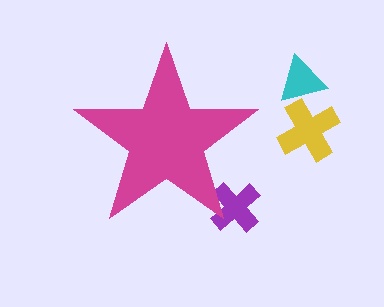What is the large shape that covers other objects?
A magenta star.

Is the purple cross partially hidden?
Yes, the purple cross is partially hidden behind the magenta star.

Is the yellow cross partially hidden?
No, the yellow cross is fully visible.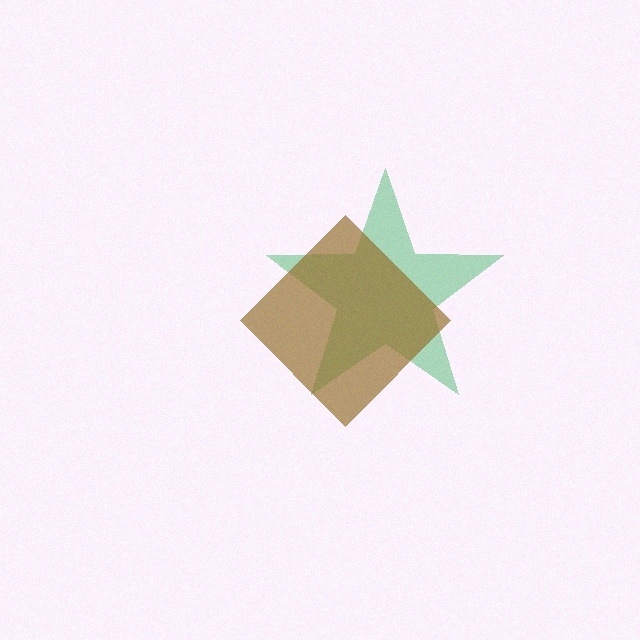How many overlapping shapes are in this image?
There are 2 overlapping shapes in the image.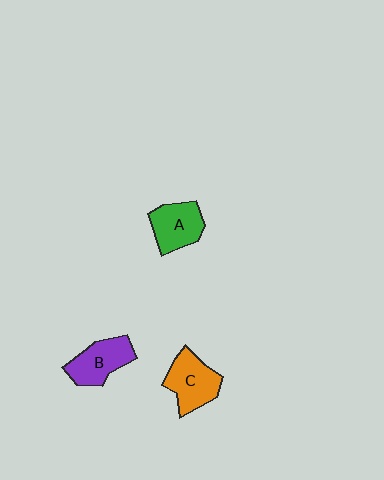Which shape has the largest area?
Shape C (orange).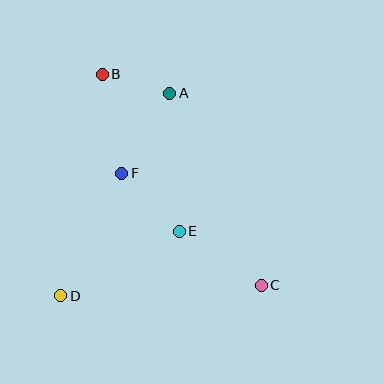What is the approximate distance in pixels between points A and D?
The distance between A and D is approximately 230 pixels.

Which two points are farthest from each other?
Points B and C are farthest from each other.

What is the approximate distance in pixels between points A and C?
The distance between A and C is approximately 213 pixels.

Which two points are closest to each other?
Points A and B are closest to each other.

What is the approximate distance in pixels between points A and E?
The distance between A and E is approximately 138 pixels.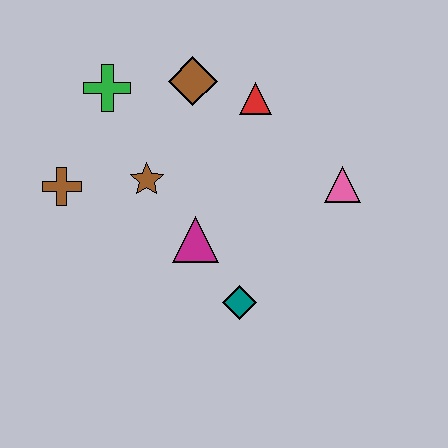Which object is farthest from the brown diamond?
The teal diamond is farthest from the brown diamond.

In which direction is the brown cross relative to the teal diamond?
The brown cross is to the left of the teal diamond.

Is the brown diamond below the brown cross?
No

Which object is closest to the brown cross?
The brown star is closest to the brown cross.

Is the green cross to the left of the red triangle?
Yes